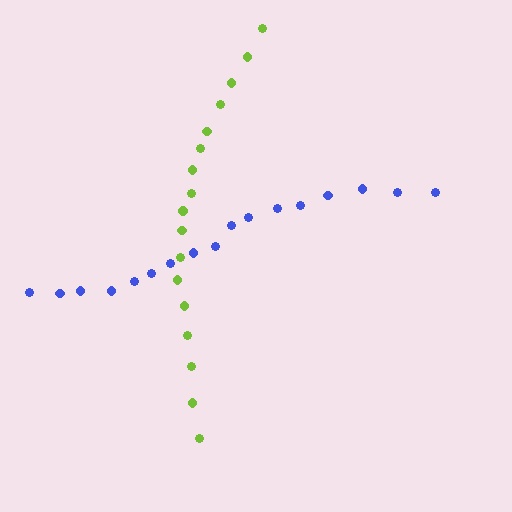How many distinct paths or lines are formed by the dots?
There are 2 distinct paths.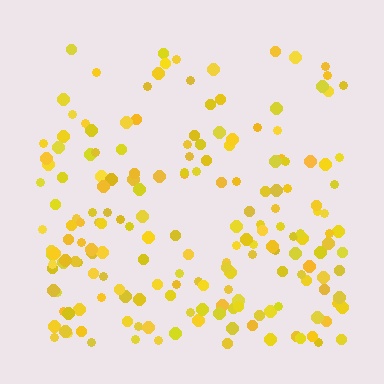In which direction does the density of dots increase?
From top to bottom, with the bottom side densest.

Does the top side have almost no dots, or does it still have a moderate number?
Still a moderate number, just noticeably fewer than the bottom.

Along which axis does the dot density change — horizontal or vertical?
Vertical.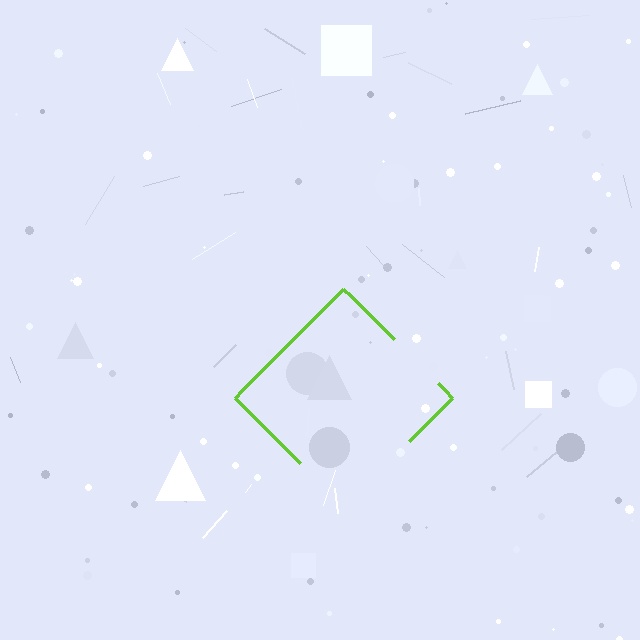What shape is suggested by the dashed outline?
The dashed outline suggests a diamond.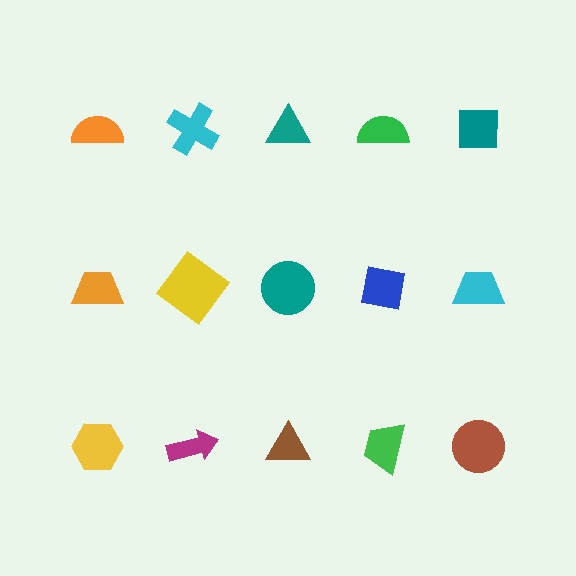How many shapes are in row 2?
5 shapes.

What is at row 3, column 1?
A yellow hexagon.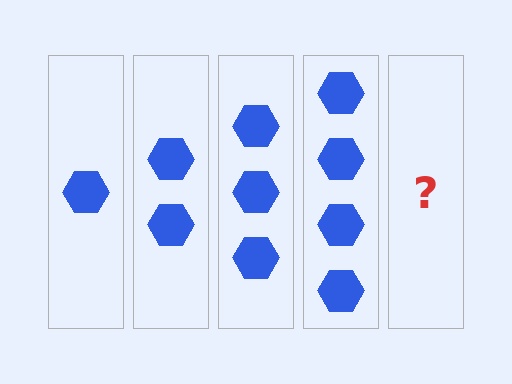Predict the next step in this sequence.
The next step is 5 hexagons.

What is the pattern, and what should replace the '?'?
The pattern is that each step adds one more hexagon. The '?' should be 5 hexagons.